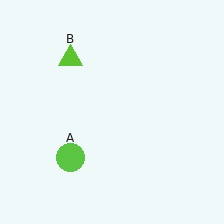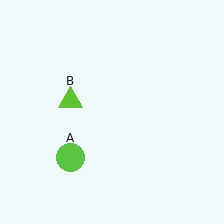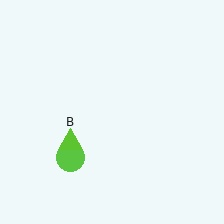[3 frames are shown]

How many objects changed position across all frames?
1 object changed position: lime triangle (object B).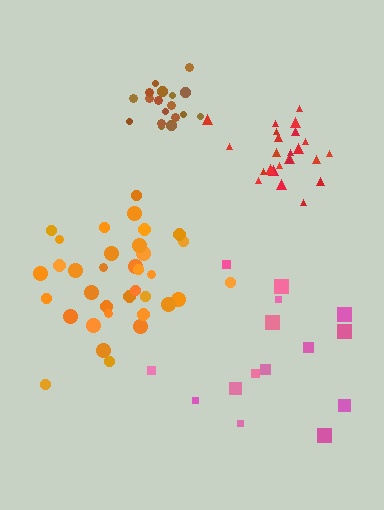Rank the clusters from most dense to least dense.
red, brown, orange, pink.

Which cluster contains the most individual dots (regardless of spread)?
Orange (35).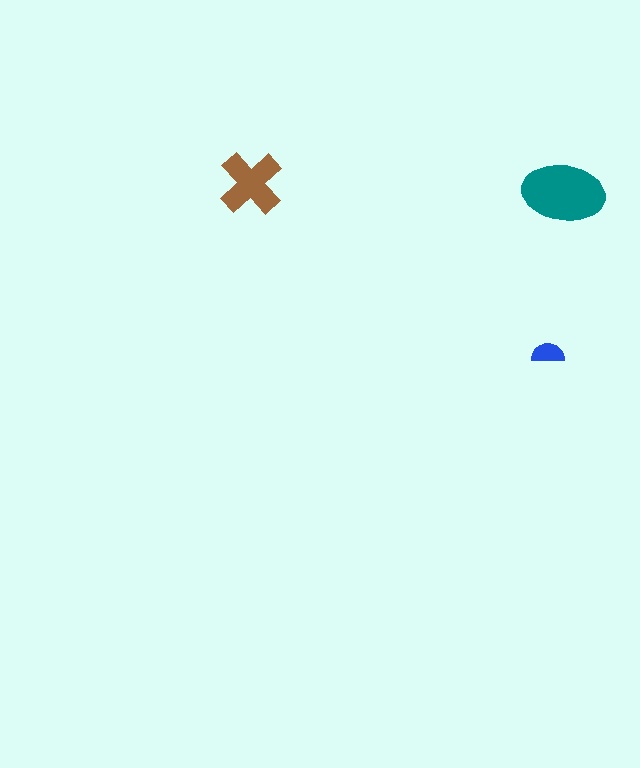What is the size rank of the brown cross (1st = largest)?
2nd.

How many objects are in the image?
There are 3 objects in the image.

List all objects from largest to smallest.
The teal ellipse, the brown cross, the blue semicircle.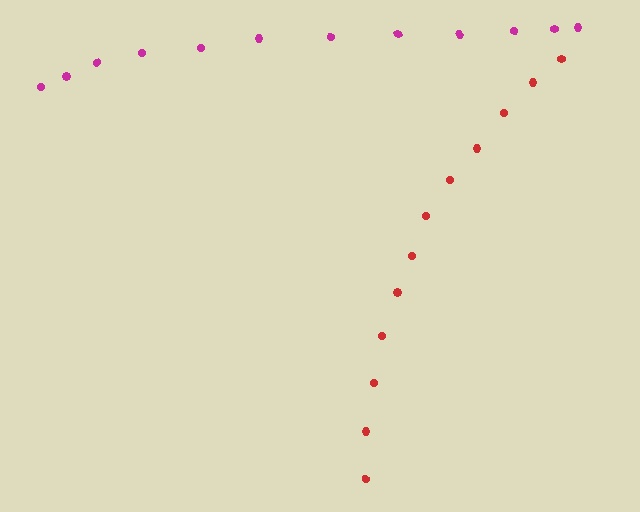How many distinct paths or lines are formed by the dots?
There are 2 distinct paths.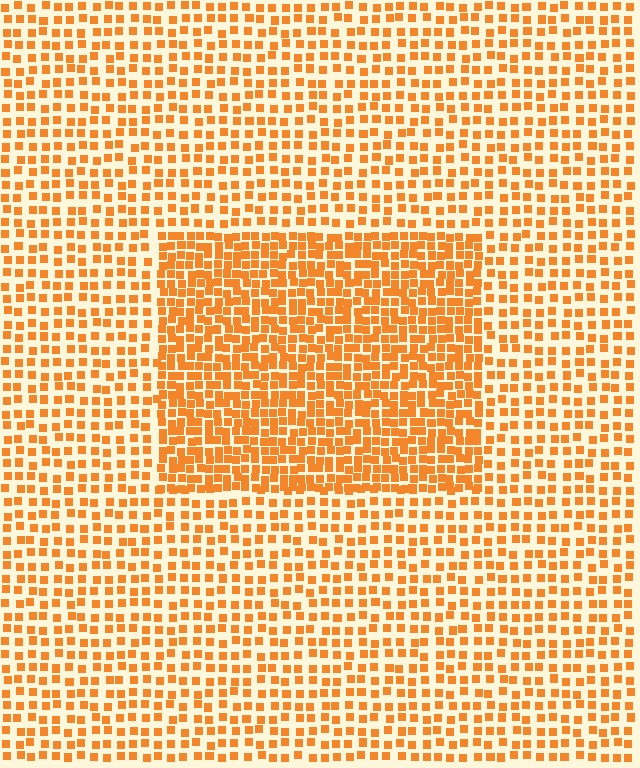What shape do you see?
I see a rectangle.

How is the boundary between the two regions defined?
The boundary is defined by a change in element density (approximately 1.9x ratio). All elements are the same color, size, and shape.